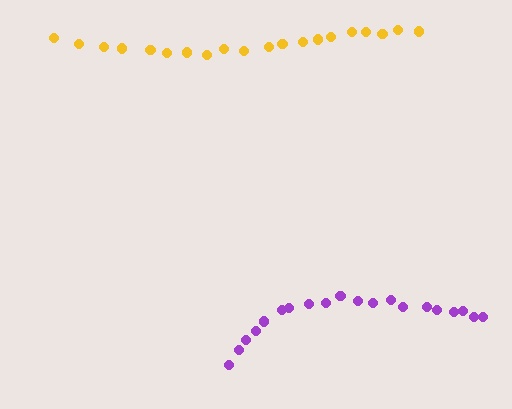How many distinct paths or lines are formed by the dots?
There are 2 distinct paths.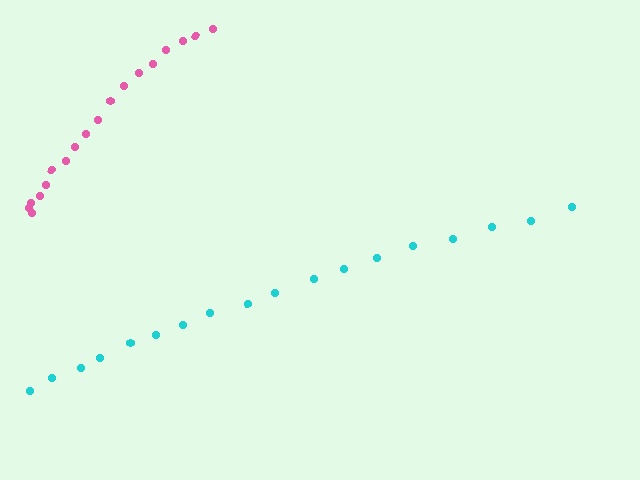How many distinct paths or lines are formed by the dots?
There are 2 distinct paths.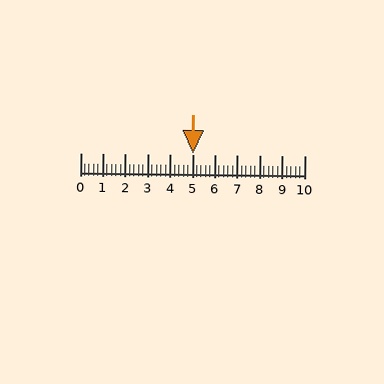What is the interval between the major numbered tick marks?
The major tick marks are spaced 1 units apart.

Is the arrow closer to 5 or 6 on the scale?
The arrow is closer to 5.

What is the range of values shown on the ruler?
The ruler shows values from 0 to 10.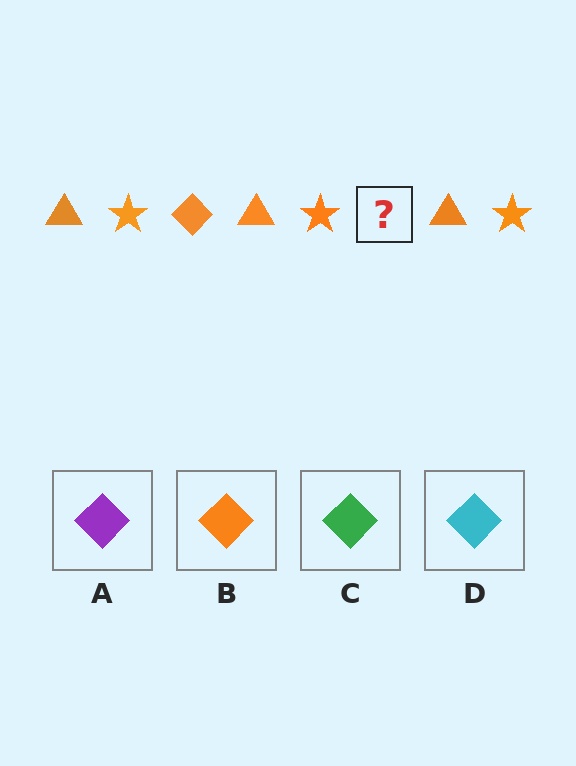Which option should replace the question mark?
Option B.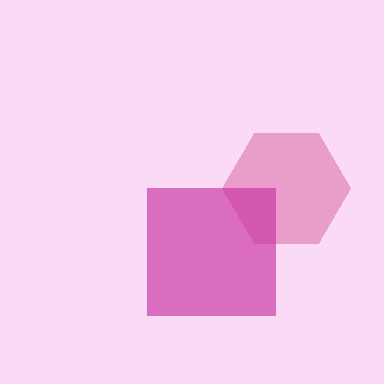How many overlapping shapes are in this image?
There are 2 overlapping shapes in the image.